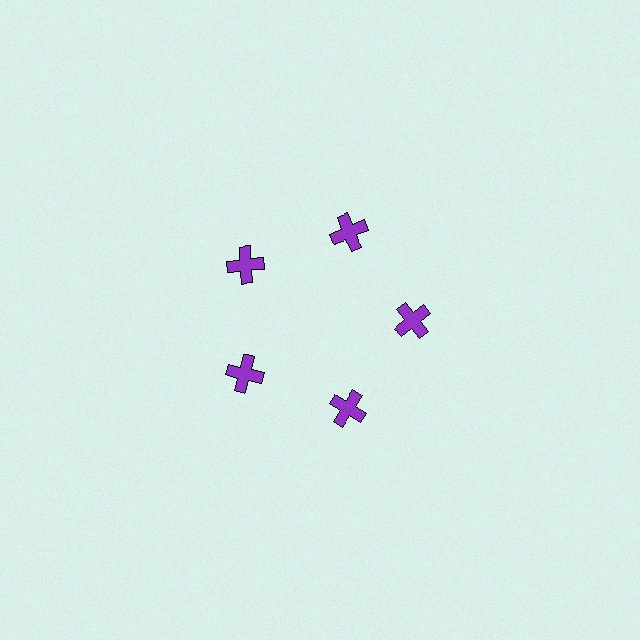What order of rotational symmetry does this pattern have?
This pattern has 5-fold rotational symmetry.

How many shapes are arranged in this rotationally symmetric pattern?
There are 5 shapes, arranged in 5 groups of 1.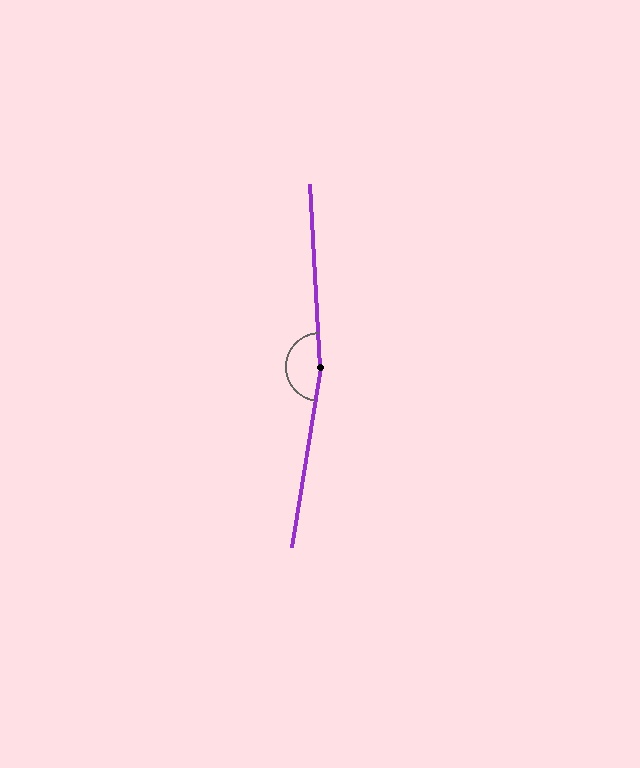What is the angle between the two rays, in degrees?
Approximately 168 degrees.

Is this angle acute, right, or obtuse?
It is obtuse.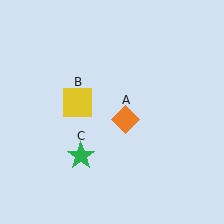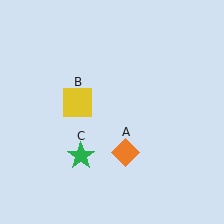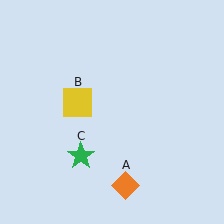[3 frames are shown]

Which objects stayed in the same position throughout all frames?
Yellow square (object B) and green star (object C) remained stationary.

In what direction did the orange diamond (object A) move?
The orange diamond (object A) moved down.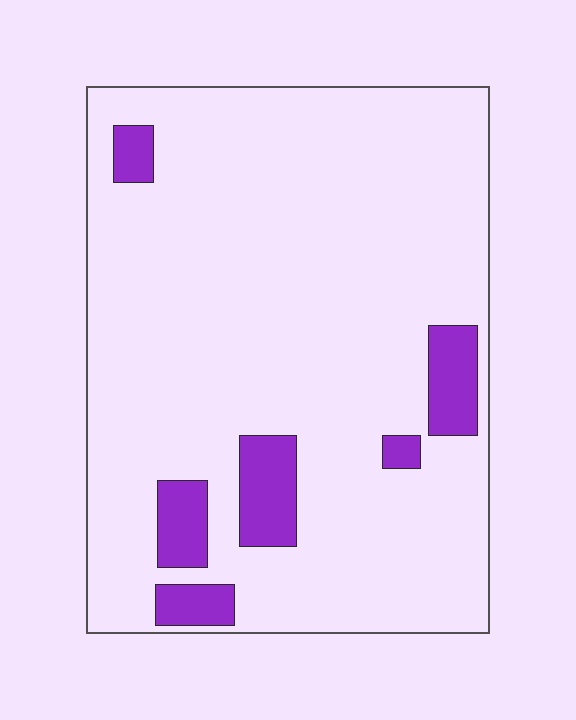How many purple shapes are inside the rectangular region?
6.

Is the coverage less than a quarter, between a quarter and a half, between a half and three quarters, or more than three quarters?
Less than a quarter.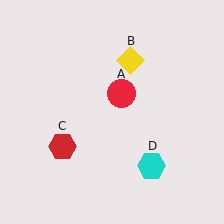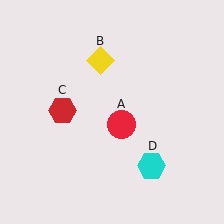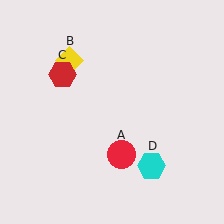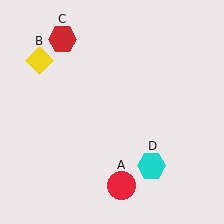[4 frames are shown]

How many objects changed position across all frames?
3 objects changed position: red circle (object A), yellow diamond (object B), red hexagon (object C).